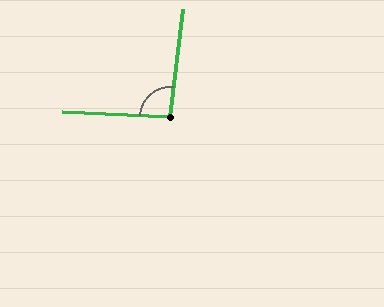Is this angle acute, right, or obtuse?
It is approximately a right angle.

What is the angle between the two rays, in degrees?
Approximately 94 degrees.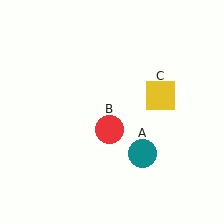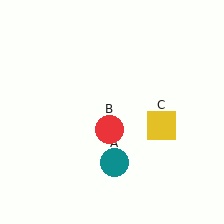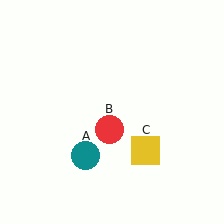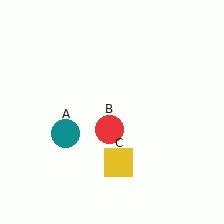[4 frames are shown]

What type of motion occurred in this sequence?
The teal circle (object A), yellow square (object C) rotated clockwise around the center of the scene.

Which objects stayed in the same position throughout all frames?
Red circle (object B) remained stationary.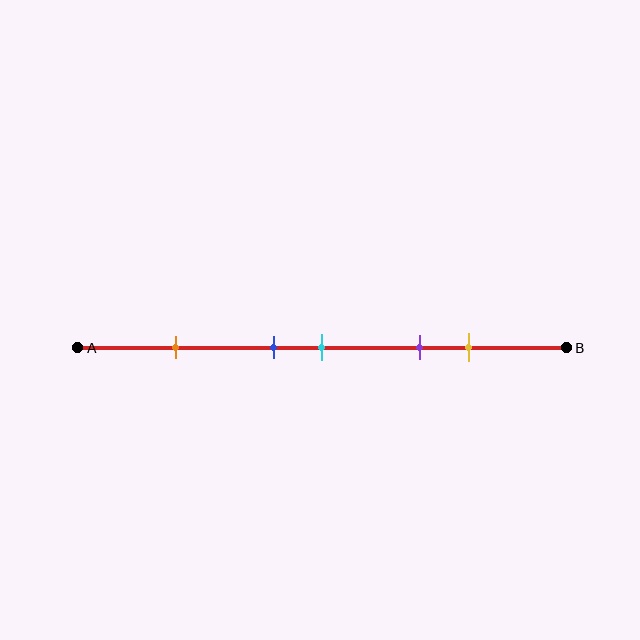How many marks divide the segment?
There are 5 marks dividing the segment.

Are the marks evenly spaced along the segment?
No, the marks are not evenly spaced.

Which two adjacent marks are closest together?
The blue and cyan marks are the closest adjacent pair.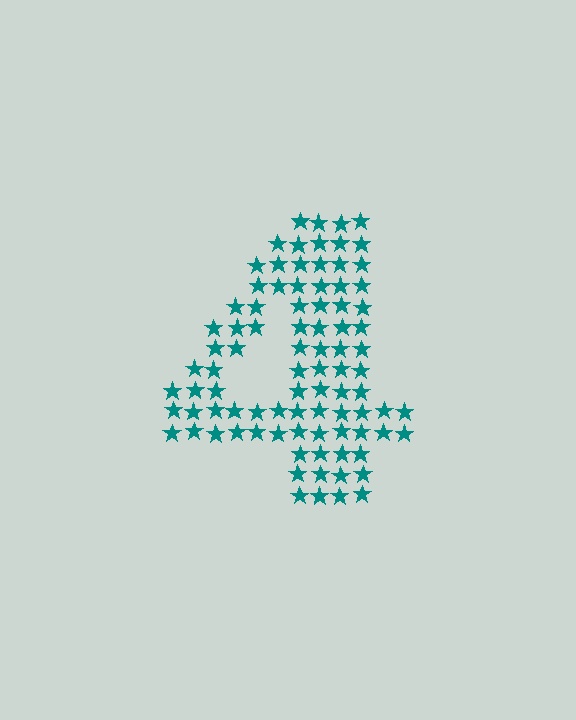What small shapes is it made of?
It is made of small stars.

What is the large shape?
The large shape is the digit 4.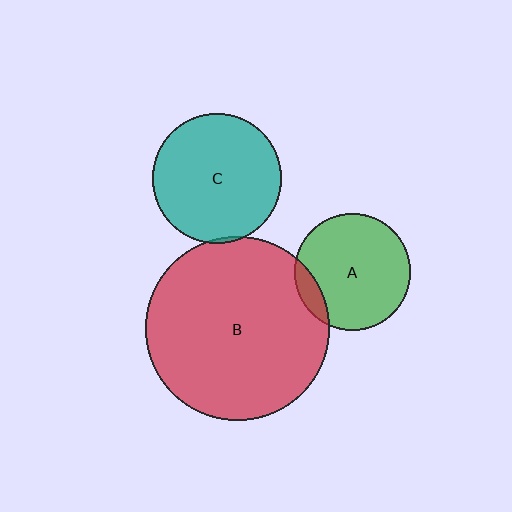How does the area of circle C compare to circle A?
Approximately 1.2 times.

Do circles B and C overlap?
Yes.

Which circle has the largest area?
Circle B (red).